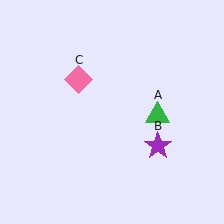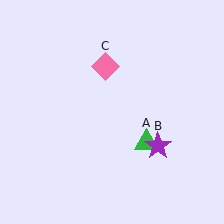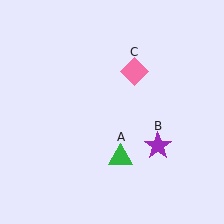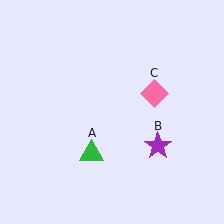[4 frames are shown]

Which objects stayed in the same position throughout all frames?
Purple star (object B) remained stationary.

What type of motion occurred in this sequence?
The green triangle (object A), pink diamond (object C) rotated clockwise around the center of the scene.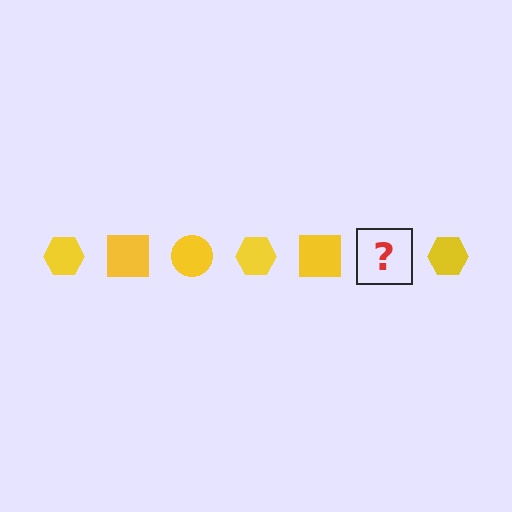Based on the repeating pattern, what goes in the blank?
The blank should be a yellow circle.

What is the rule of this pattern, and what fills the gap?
The rule is that the pattern cycles through hexagon, square, circle shapes in yellow. The gap should be filled with a yellow circle.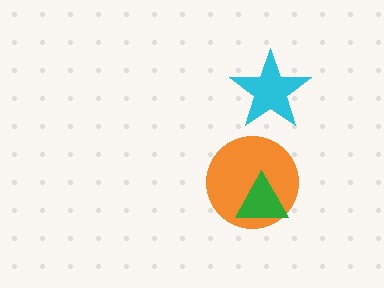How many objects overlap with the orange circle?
1 object overlaps with the orange circle.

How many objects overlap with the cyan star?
0 objects overlap with the cyan star.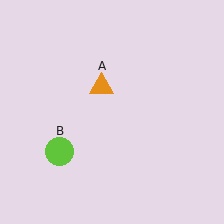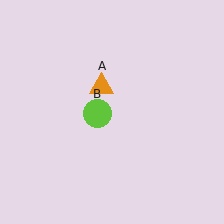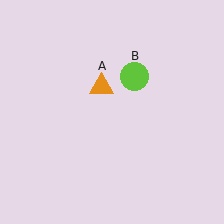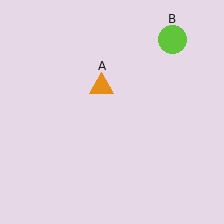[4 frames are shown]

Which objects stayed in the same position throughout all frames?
Orange triangle (object A) remained stationary.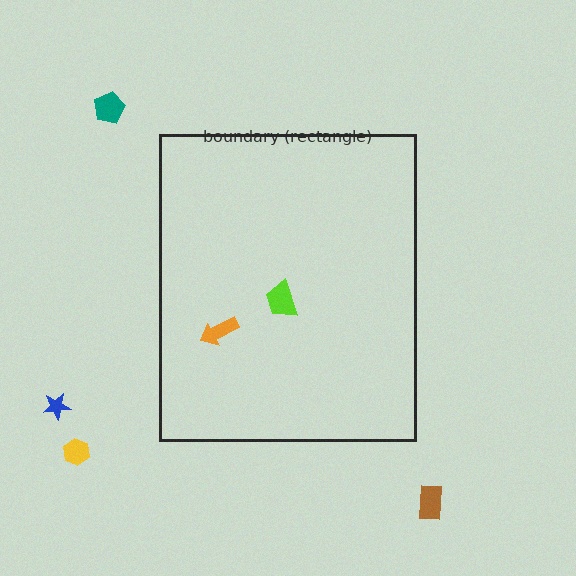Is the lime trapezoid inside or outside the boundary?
Inside.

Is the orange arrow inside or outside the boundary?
Inside.